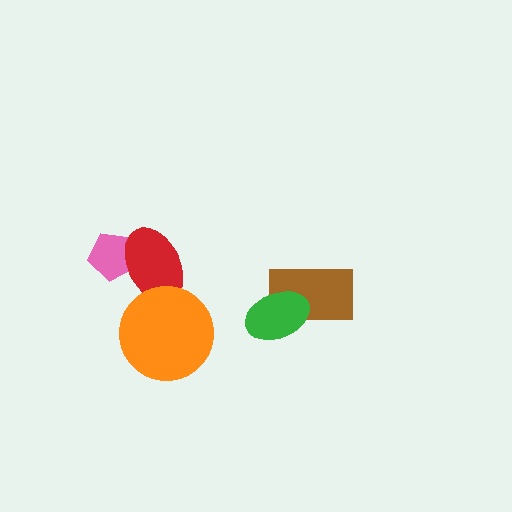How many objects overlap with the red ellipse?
2 objects overlap with the red ellipse.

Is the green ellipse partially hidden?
No, no other shape covers it.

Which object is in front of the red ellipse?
The orange circle is in front of the red ellipse.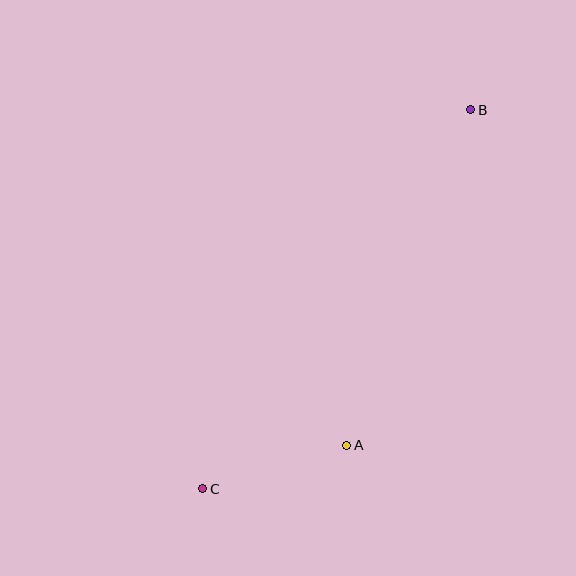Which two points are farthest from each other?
Points B and C are farthest from each other.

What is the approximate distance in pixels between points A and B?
The distance between A and B is approximately 358 pixels.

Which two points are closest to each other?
Points A and C are closest to each other.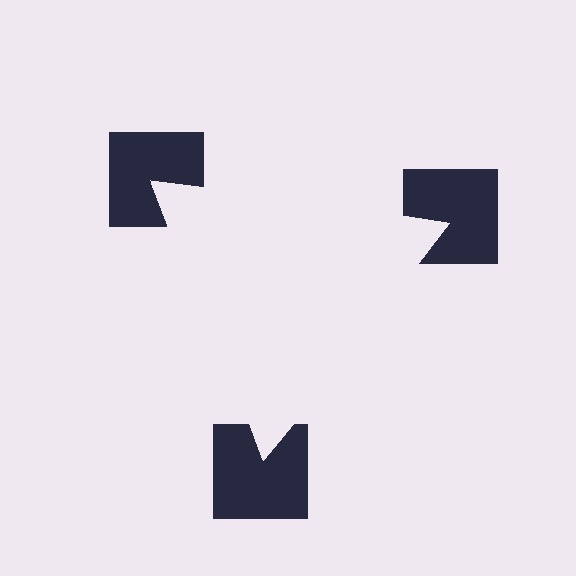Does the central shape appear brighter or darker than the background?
It typically appears slightly brighter than the background, even though no actual brightness change is drawn.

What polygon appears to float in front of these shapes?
An illusory triangle — its edges are inferred from the aligned wedge cuts in the notched squares, not physically drawn.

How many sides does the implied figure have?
3 sides.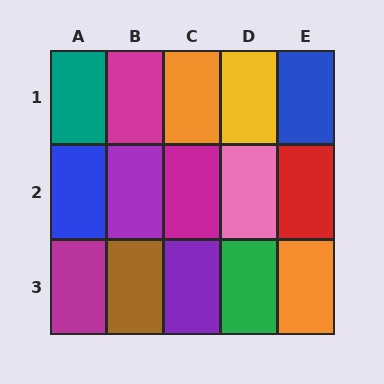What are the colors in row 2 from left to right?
Blue, purple, magenta, pink, red.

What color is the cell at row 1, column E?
Blue.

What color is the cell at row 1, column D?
Yellow.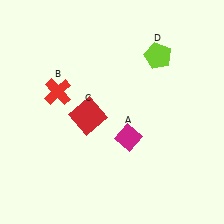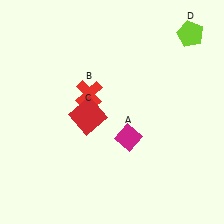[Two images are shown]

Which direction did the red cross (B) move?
The red cross (B) moved right.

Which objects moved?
The objects that moved are: the red cross (B), the lime pentagon (D).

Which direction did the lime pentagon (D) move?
The lime pentagon (D) moved right.